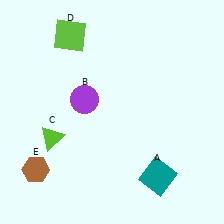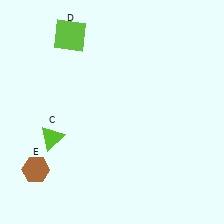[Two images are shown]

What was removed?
The purple circle (B), the teal square (A) were removed in Image 2.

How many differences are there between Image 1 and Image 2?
There are 2 differences between the two images.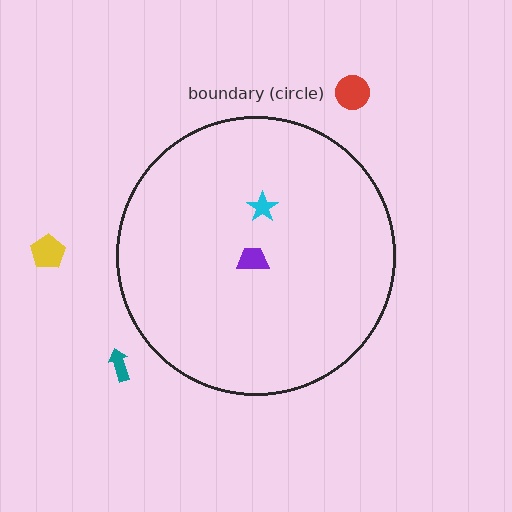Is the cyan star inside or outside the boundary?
Inside.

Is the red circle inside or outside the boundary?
Outside.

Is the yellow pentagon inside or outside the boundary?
Outside.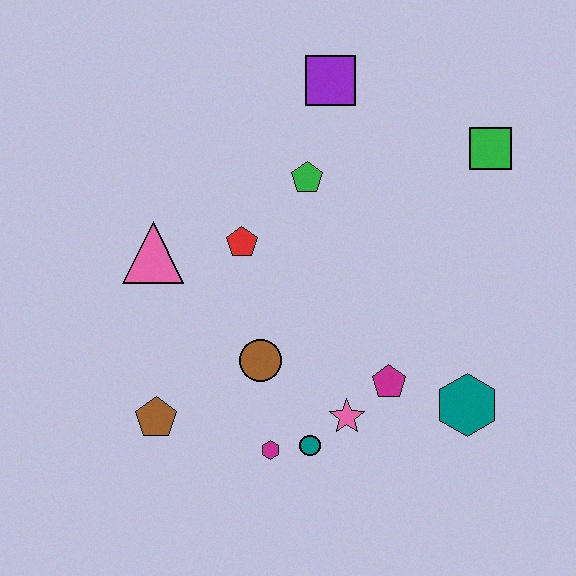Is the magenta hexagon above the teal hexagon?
No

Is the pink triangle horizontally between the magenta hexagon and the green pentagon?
No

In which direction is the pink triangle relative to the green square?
The pink triangle is to the left of the green square.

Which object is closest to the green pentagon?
The red pentagon is closest to the green pentagon.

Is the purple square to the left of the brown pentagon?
No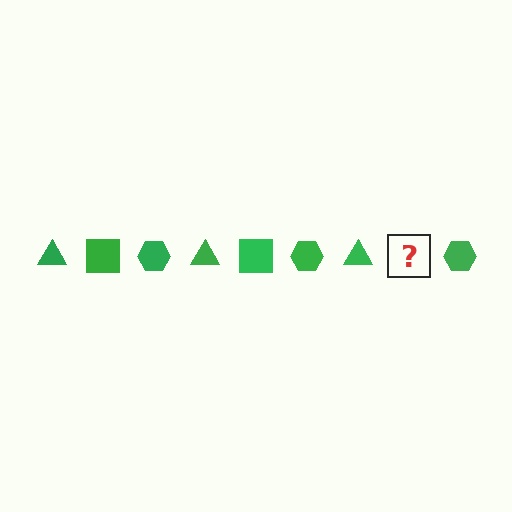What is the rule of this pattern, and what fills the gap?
The rule is that the pattern cycles through triangle, square, hexagon shapes in green. The gap should be filled with a green square.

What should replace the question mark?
The question mark should be replaced with a green square.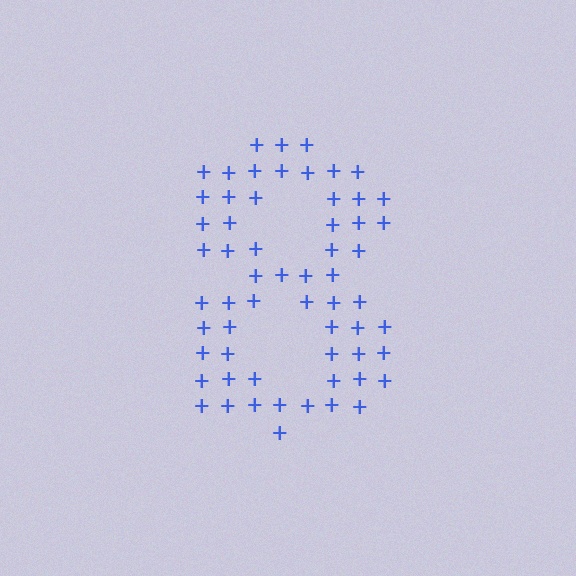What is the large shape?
The large shape is the digit 8.